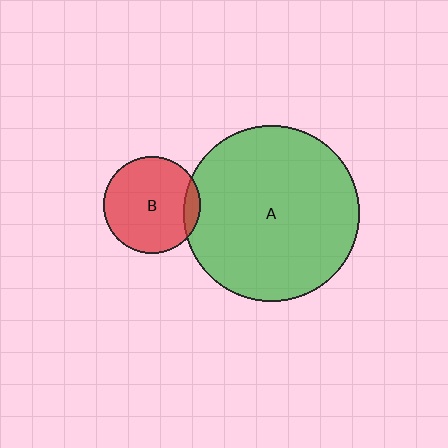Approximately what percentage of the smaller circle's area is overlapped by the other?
Approximately 10%.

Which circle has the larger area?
Circle A (green).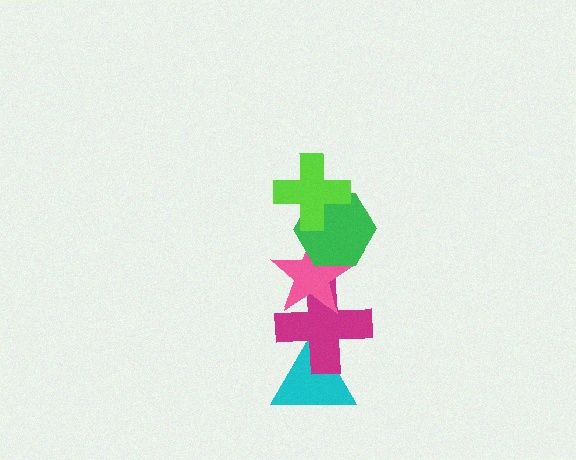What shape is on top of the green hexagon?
The lime cross is on top of the green hexagon.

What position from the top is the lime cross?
The lime cross is 1st from the top.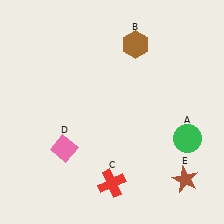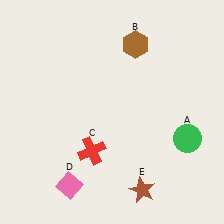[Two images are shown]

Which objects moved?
The objects that moved are: the red cross (C), the pink diamond (D), the brown star (E).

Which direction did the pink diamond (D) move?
The pink diamond (D) moved down.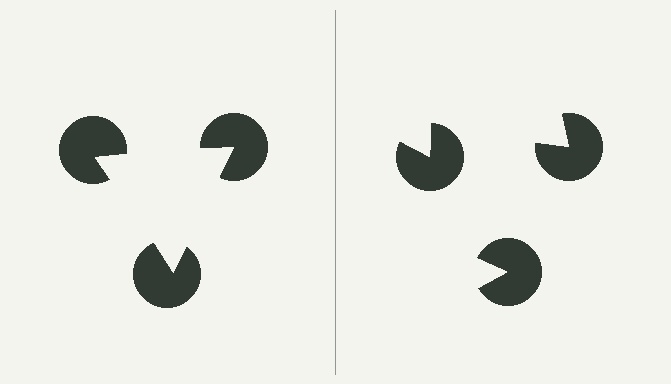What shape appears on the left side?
An illusory triangle.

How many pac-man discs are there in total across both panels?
6 — 3 on each side.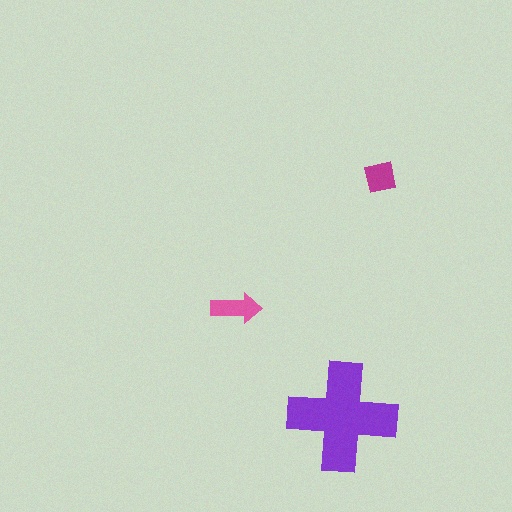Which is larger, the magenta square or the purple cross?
The purple cross.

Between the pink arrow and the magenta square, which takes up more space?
The pink arrow.